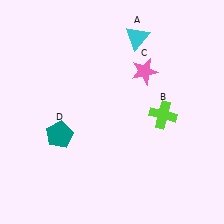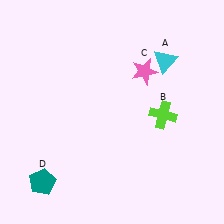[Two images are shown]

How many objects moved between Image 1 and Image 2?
2 objects moved between the two images.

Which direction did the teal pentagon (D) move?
The teal pentagon (D) moved down.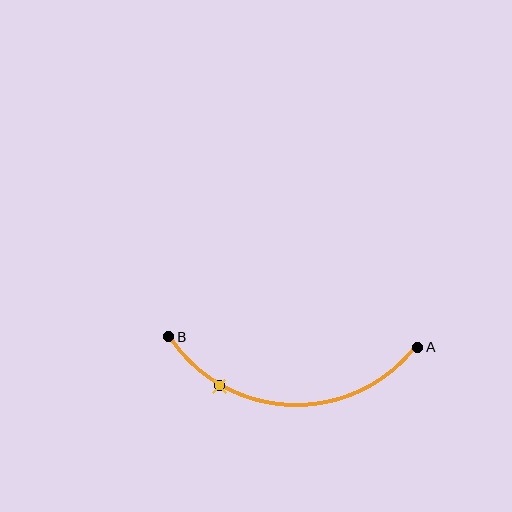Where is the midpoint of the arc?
The arc midpoint is the point on the curve farthest from the straight line joining A and B. It sits below that line.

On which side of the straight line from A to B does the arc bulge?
The arc bulges below the straight line connecting A and B.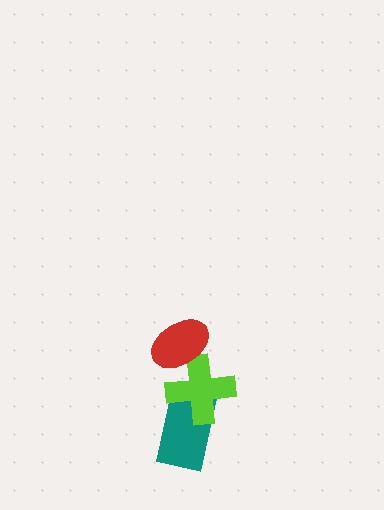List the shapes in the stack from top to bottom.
From top to bottom: the red ellipse, the lime cross, the teal rectangle.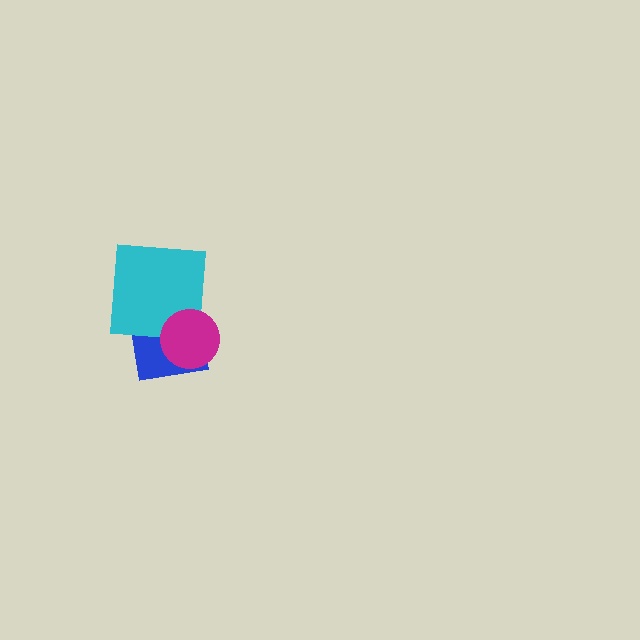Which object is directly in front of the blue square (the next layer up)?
The cyan square is directly in front of the blue square.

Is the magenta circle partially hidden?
No, no other shape covers it.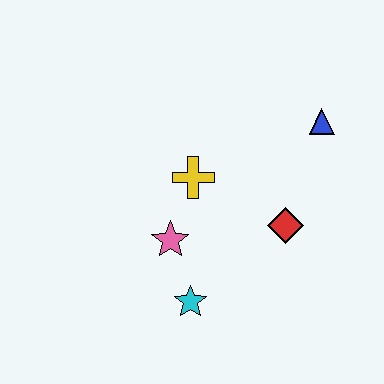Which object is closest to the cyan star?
The pink star is closest to the cyan star.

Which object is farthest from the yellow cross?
The blue triangle is farthest from the yellow cross.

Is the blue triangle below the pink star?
No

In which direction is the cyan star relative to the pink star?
The cyan star is below the pink star.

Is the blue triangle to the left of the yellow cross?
No